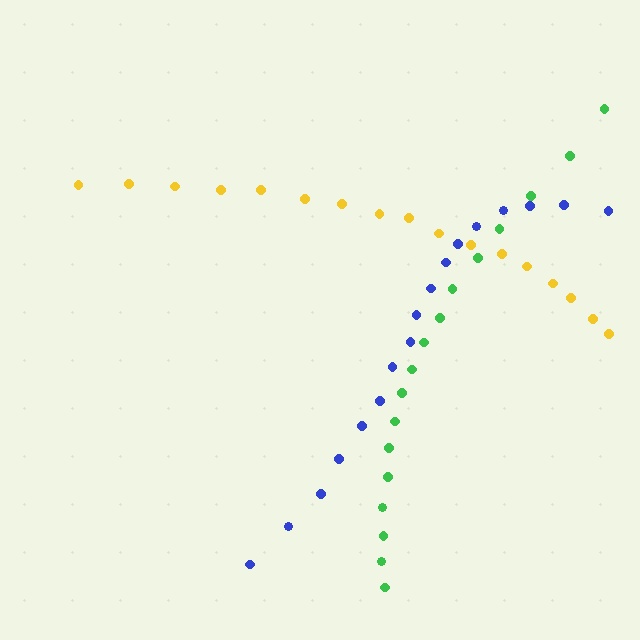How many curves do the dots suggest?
There are 3 distinct paths.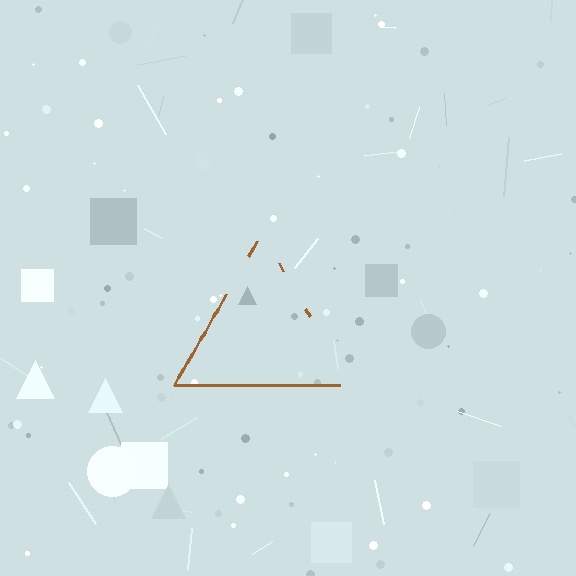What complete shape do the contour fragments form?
The contour fragments form a triangle.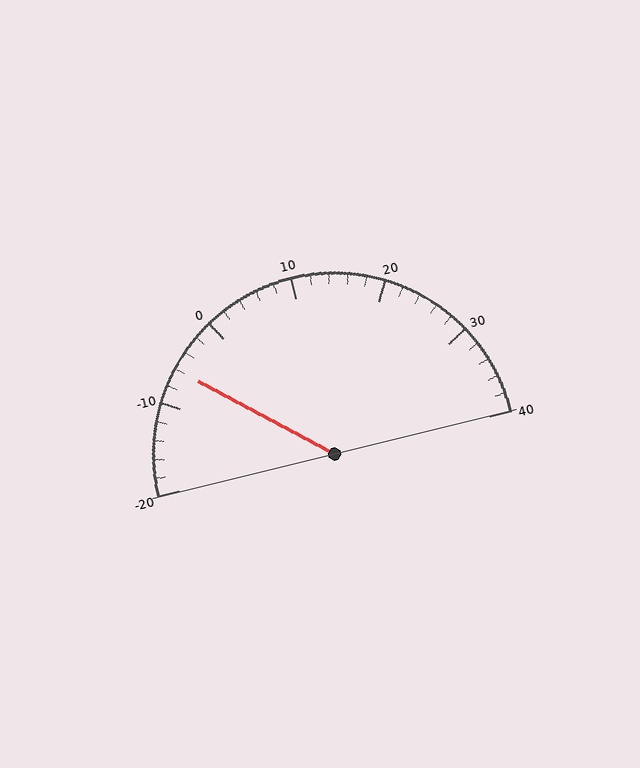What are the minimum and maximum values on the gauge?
The gauge ranges from -20 to 40.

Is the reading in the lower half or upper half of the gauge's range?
The reading is in the lower half of the range (-20 to 40).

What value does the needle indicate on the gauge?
The needle indicates approximately -6.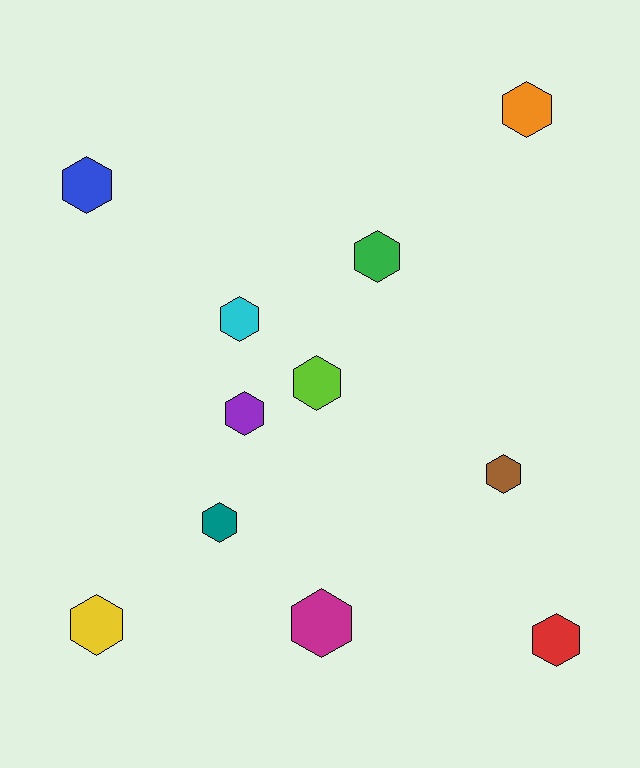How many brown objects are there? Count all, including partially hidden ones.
There is 1 brown object.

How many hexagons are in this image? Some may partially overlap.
There are 11 hexagons.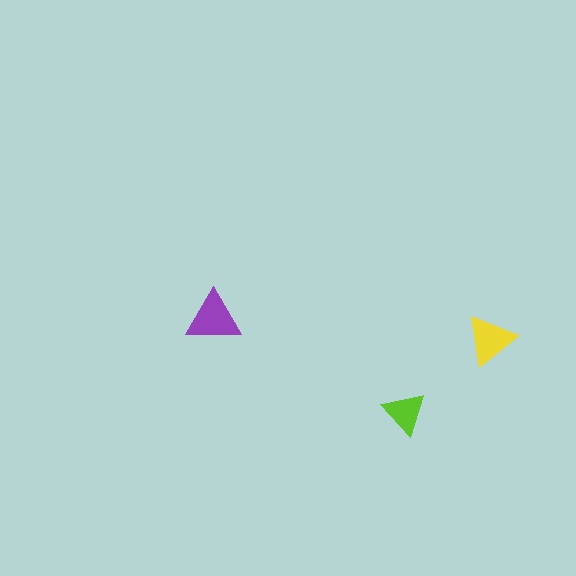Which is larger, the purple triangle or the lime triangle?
The purple one.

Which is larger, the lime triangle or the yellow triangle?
The yellow one.